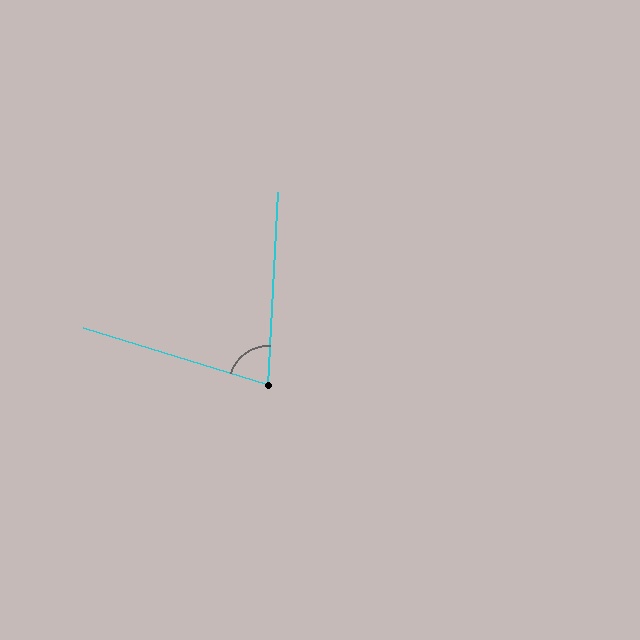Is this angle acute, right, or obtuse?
It is acute.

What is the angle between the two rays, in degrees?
Approximately 76 degrees.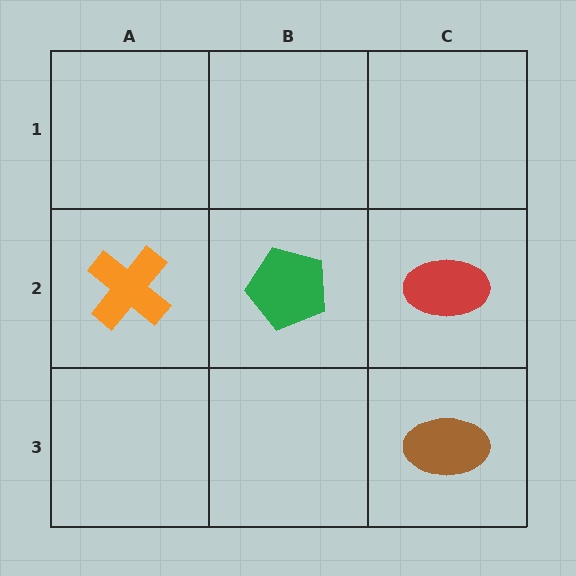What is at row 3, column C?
A brown ellipse.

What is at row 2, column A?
An orange cross.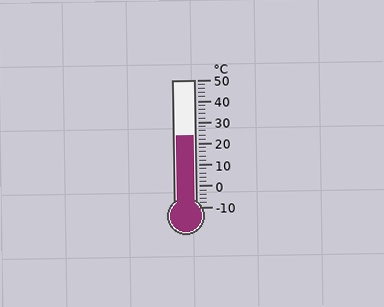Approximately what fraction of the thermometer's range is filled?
The thermometer is filled to approximately 55% of its range.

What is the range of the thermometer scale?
The thermometer scale ranges from -10°C to 50°C.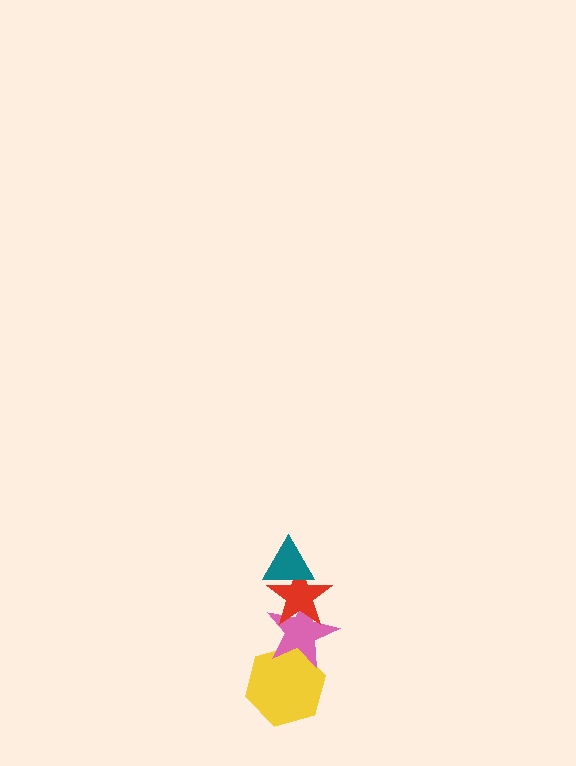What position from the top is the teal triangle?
The teal triangle is 1st from the top.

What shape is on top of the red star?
The teal triangle is on top of the red star.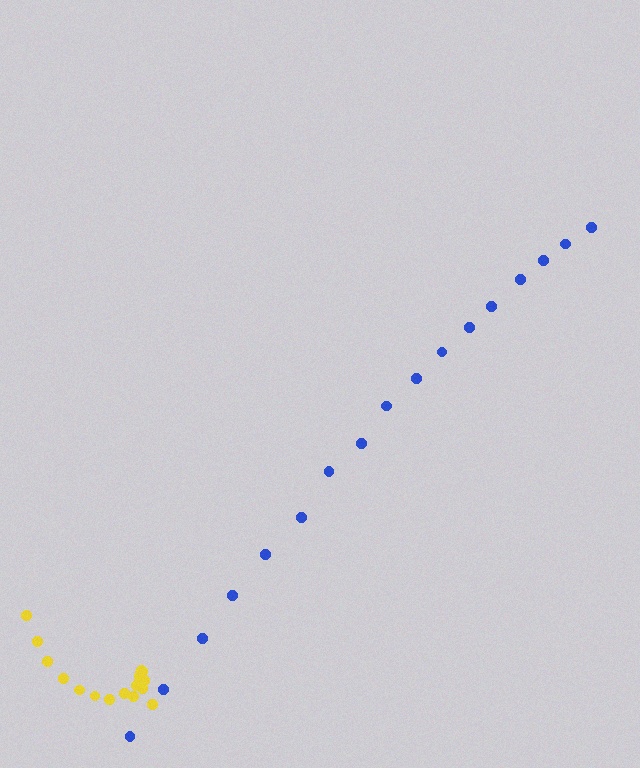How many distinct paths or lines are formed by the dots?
There are 2 distinct paths.